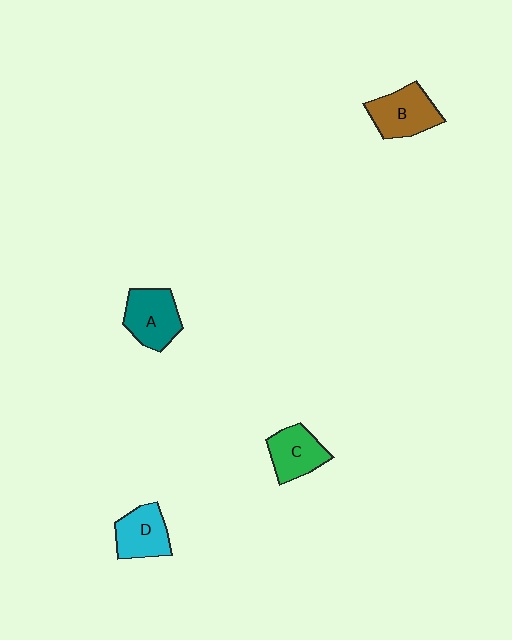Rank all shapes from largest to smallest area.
From largest to smallest: B (brown), A (teal), D (cyan), C (green).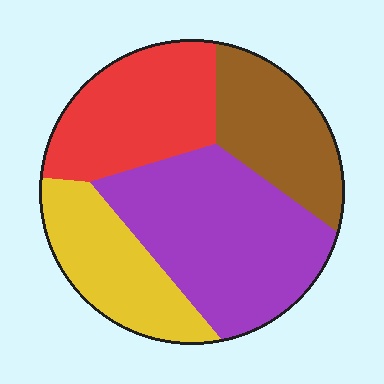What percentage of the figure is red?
Red covers roughly 25% of the figure.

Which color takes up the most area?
Purple, at roughly 35%.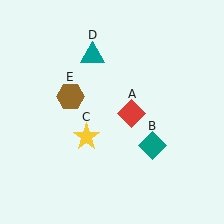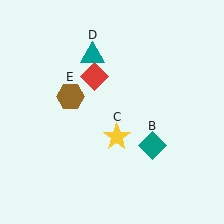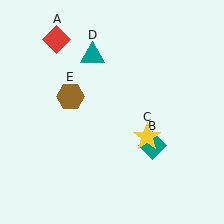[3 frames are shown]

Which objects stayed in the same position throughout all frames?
Teal diamond (object B) and teal triangle (object D) and brown hexagon (object E) remained stationary.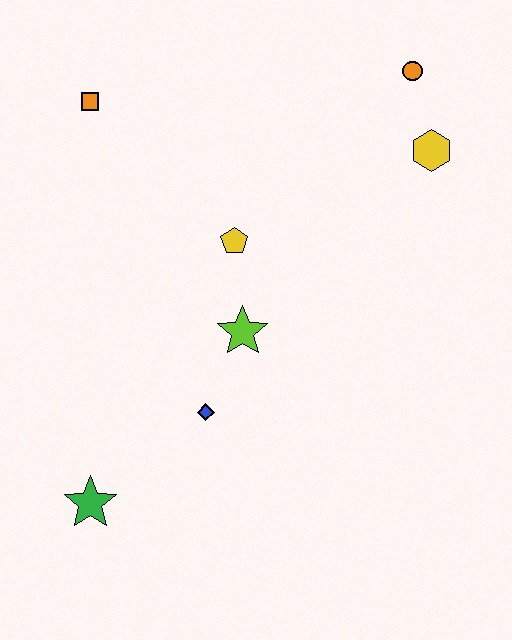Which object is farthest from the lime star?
The orange circle is farthest from the lime star.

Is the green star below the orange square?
Yes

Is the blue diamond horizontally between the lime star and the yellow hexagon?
No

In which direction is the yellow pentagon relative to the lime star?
The yellow pentagon is above the lime star.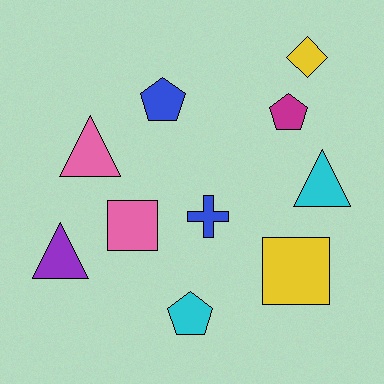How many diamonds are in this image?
There is 1 diamond.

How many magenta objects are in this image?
There is 1 magenta object.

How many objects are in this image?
There are 10 objects.